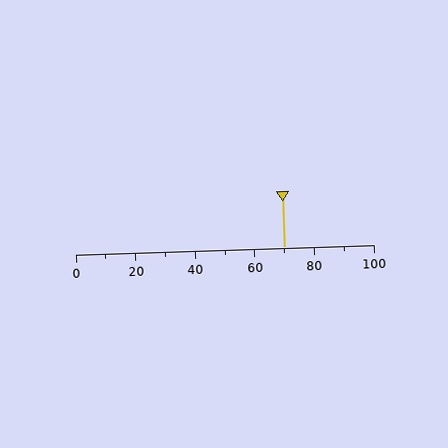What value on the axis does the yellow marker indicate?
The marker indicates approximately 70.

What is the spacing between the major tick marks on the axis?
The major ticks are spaced 20 apart.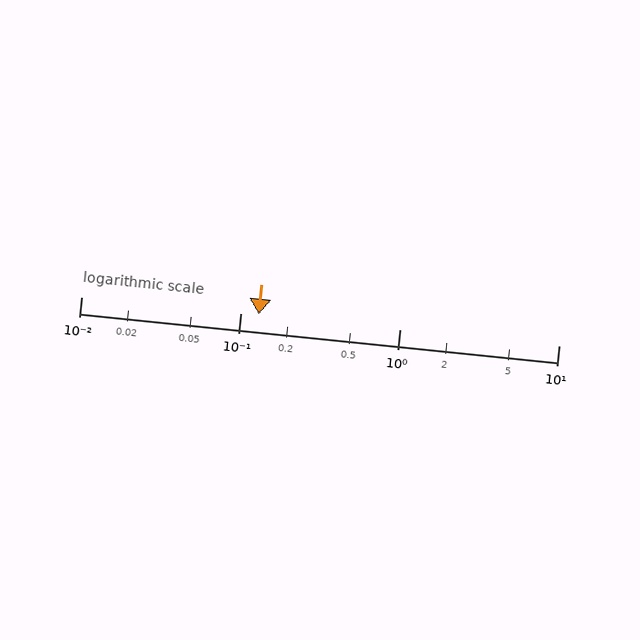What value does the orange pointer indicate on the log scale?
The pointer indicates approximately 0.13.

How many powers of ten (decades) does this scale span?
The scale spans 3 decades, from 0.01 to 10.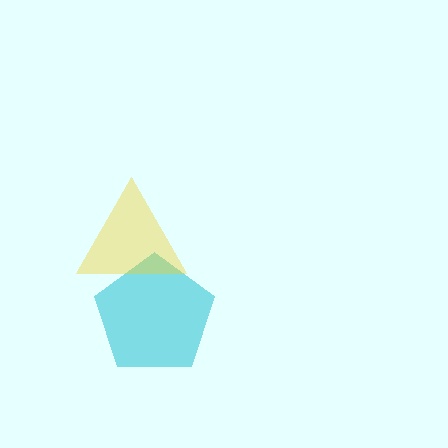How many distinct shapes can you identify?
There are 2 distinct shapes: a cyan pentagon, a yellow triangle.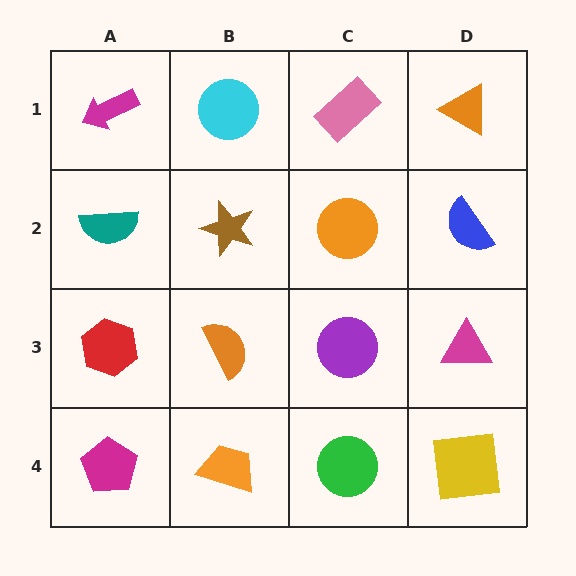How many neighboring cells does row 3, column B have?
4.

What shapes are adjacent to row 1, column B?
A brown star (row 2, column B), a magenta arrow (row 1, column A), a pink rectangle (row 1, column C).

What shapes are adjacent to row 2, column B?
A cyan circle (row 1, column B), an orange semicircle (row 3, column B), a teal semicircle (row 2, column A), an orange circle (row 2, column C).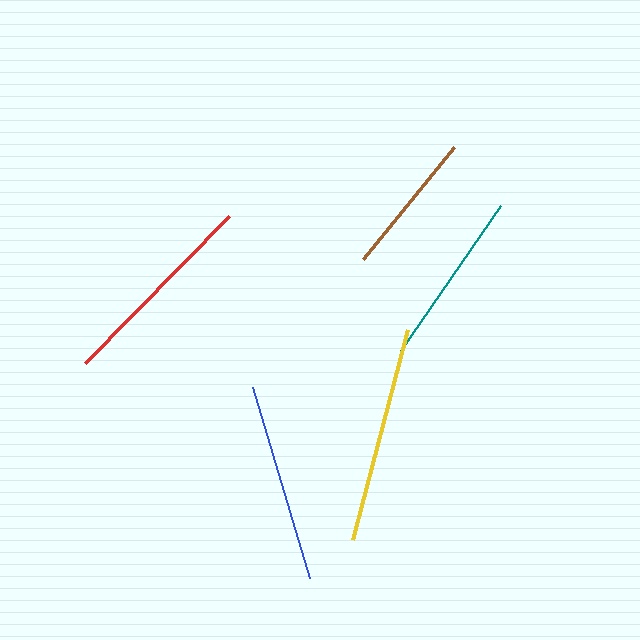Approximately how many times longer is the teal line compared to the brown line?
The teal line is approximately 1.2 times the length of the brown line.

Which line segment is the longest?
The yellow line is the longest at approximately 217 pixels.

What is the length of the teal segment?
The teal segment is approximately 176 pixels long.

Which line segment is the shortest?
The brown line is the shortest at approximately 144 pixels.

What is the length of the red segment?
The red segment is approximately 205 pixels long.